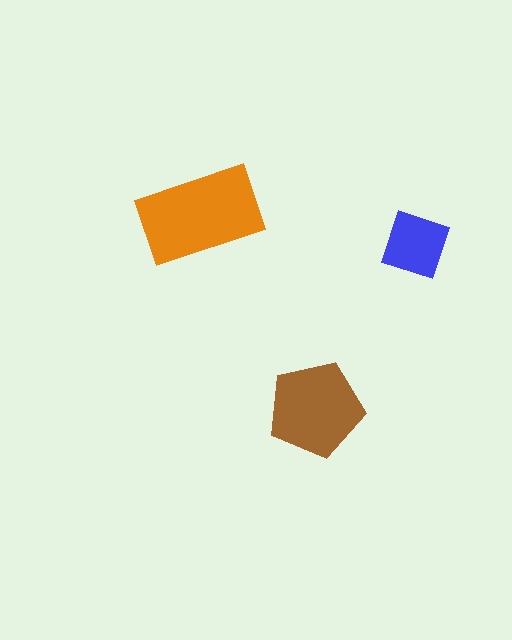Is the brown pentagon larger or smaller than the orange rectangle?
Smaller.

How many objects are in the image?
There are 3 objects in the image.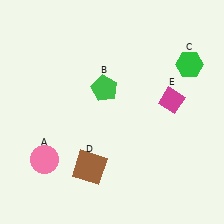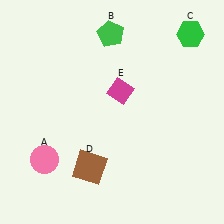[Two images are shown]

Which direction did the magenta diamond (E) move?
The magenta diamond (E) moved left.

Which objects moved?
The objects that moved are: the green pentagon (B), the green hexagon (C), the magenta diamond (E).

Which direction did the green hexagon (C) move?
The green hexagon (C) moved up.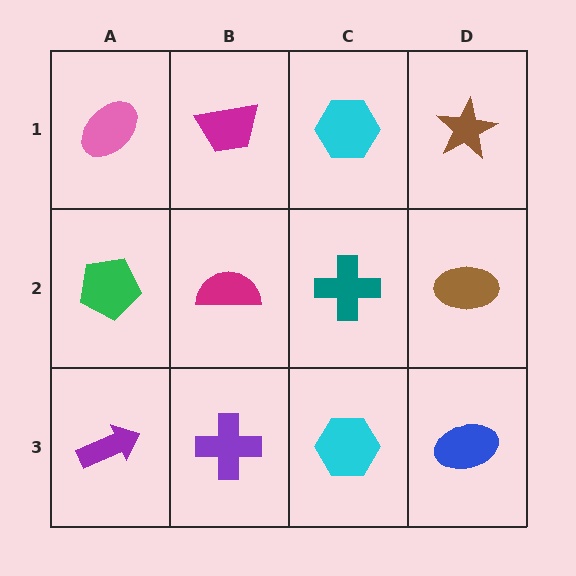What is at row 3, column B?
A purple cross.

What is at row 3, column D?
A blue ellipse.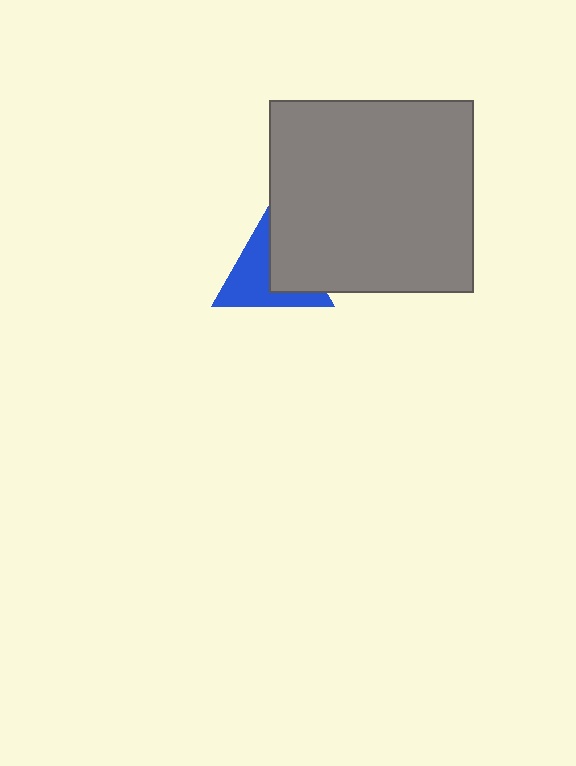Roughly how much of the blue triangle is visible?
About half of it is visible (roughly 58%).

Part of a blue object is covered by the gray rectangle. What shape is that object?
It is a triangle.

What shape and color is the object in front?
The object in front is a gray rectangle.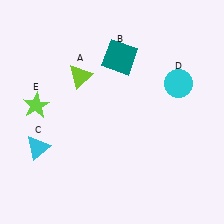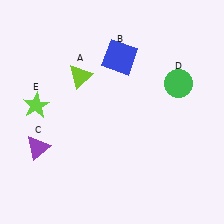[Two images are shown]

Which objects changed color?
B changed from teal to blue. C changed from cyan to purple. D changed from cyan to green.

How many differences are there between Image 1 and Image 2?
There are 3 differences between the two images.